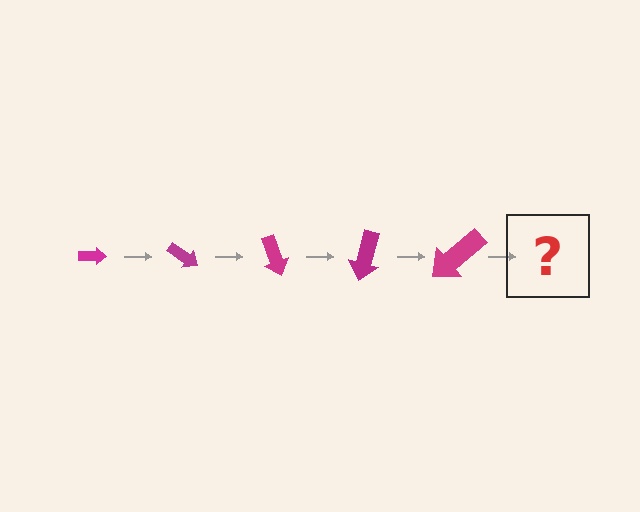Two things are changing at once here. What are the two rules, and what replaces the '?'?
The two rules are that the arrow grows larger each step and it rotates 35 degrees each step. The '?' should be an arrow, larger than the previous one and rotated 175 degrees from the start.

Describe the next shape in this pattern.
It should be an arrow, larger than the previous one and rotated 175 degrees from the start.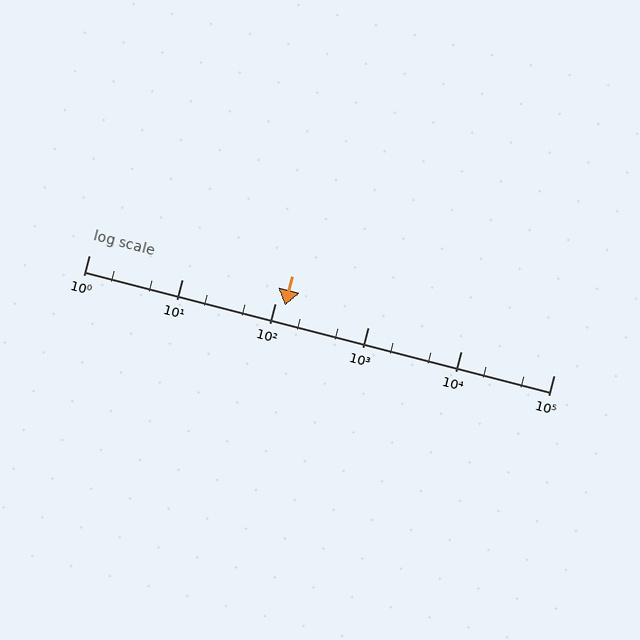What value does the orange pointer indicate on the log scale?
The pointer indicates approximately 130.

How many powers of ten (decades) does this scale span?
The scale spans 5 decades, from 1 to 100000.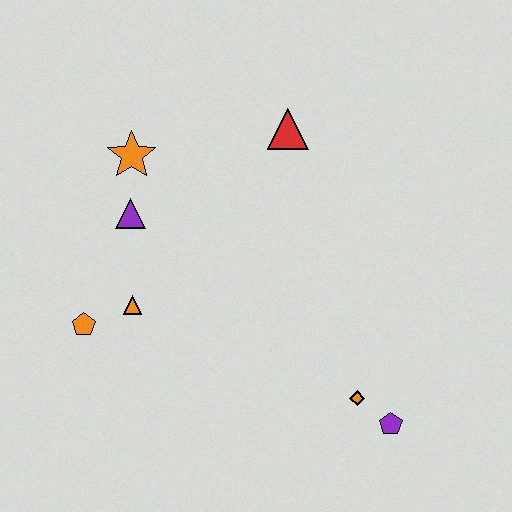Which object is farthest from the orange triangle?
The purple pentagon is farthest from the orange triangle.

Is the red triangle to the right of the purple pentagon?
No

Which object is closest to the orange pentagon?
The orange triangle is closest to the orange pentagon.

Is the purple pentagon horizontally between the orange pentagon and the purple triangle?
No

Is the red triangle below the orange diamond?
No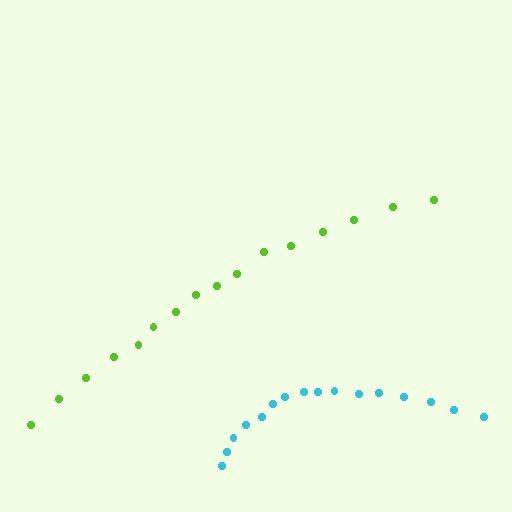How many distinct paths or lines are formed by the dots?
There are 2 distinct paths.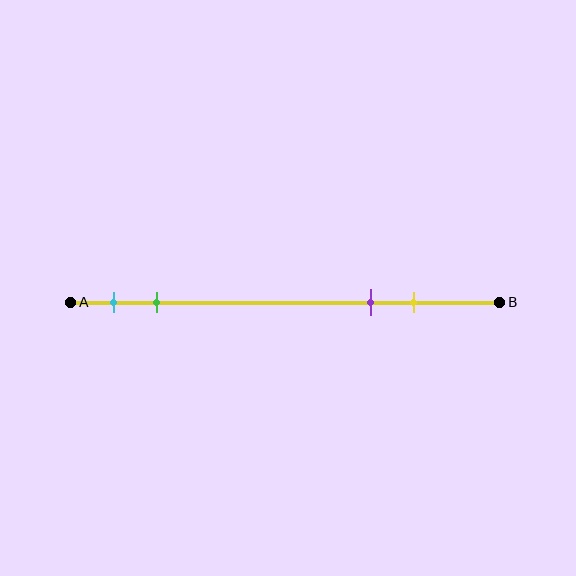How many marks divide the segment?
There are 4 marks dividing the segment.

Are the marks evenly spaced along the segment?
No, the marks are not evenly spaced.